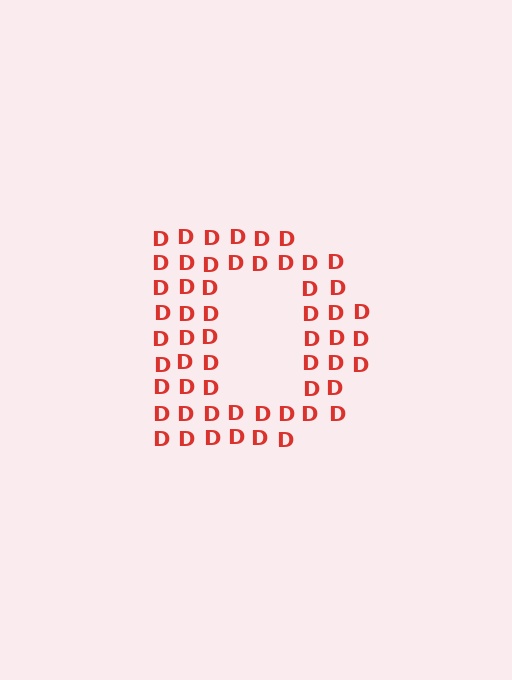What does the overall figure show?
The overall figure shows the letter D.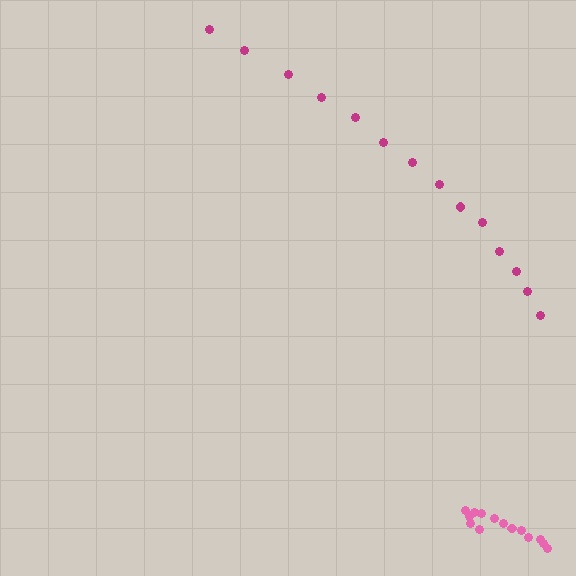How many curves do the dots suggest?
There are 2 distinct paths.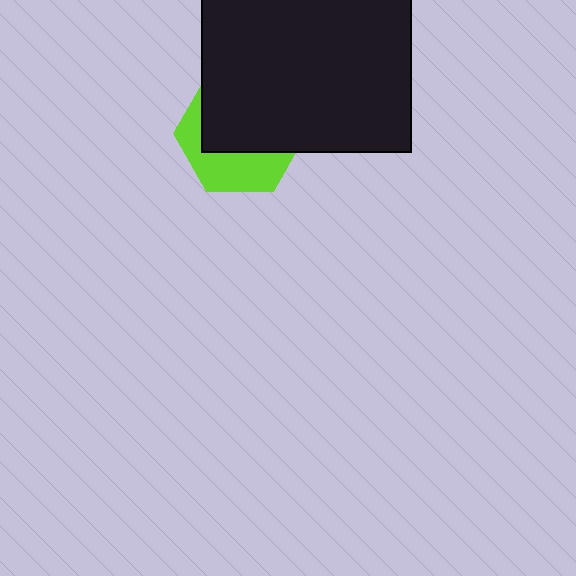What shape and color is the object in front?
The object in front is a black square.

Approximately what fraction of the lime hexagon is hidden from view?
Roughly 61% of the lime hexagon is hidden behind the black square.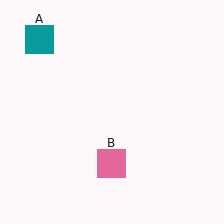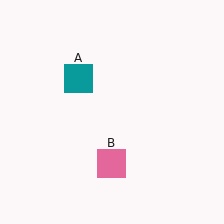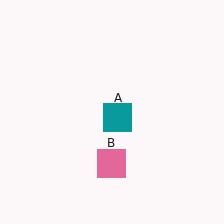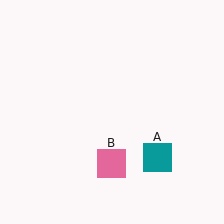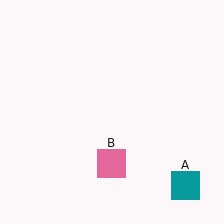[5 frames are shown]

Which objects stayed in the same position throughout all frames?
Pink square (object B) remained stationary.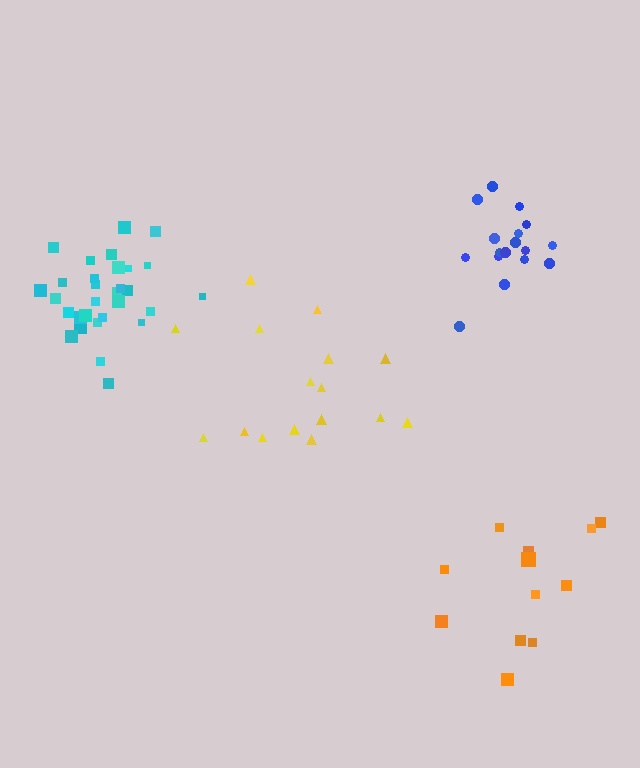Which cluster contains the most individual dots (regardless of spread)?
Cyan (31).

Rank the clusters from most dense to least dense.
cyan, blue, orange, yellow.